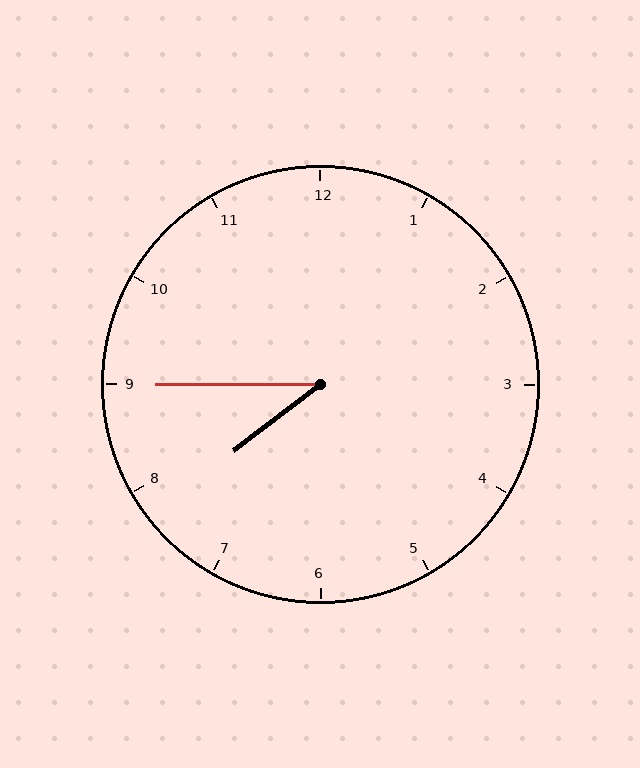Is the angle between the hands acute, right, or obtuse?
It is acute.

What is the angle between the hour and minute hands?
Approximately 38 degrees.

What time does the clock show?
7:45.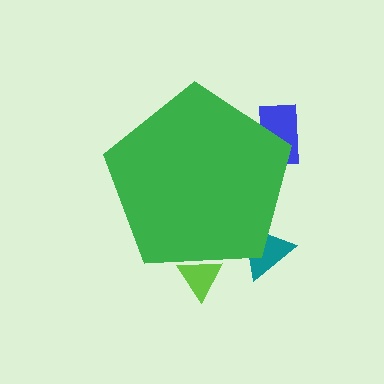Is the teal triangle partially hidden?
Yes, the teal triangle is partially hidden behind the green pentagon.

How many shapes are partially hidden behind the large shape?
3 shapes are partially hidden.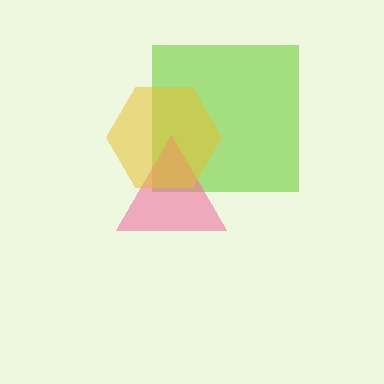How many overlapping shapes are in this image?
There are 3 overlapping shapes in the image.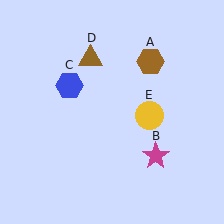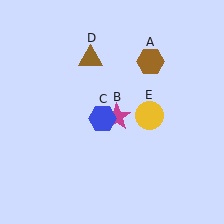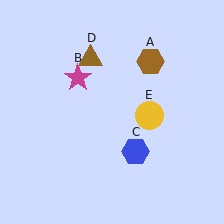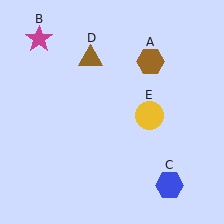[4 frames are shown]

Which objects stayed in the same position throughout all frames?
Brown hexagon (object A) and brown triangle (object D) and yellow circle (object E) remained stationary.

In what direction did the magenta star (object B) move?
The magenta star (object B) moved up and to the left.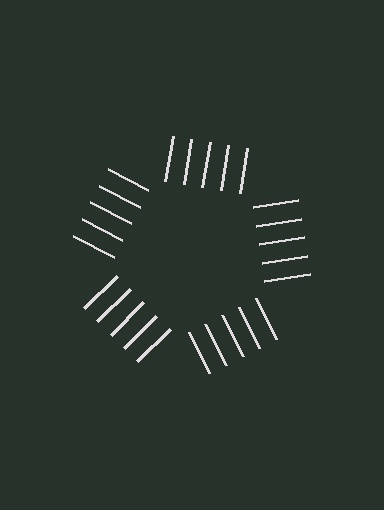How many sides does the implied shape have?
5 sides — the line-ends trace a pentagon.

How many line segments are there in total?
25 — 5 along each of the 5 edges.